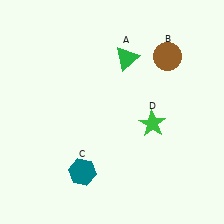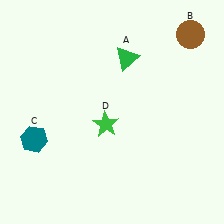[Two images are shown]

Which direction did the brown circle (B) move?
The brown circle (B) moved up.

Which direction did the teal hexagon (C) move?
The teal hexagon (C) moved left.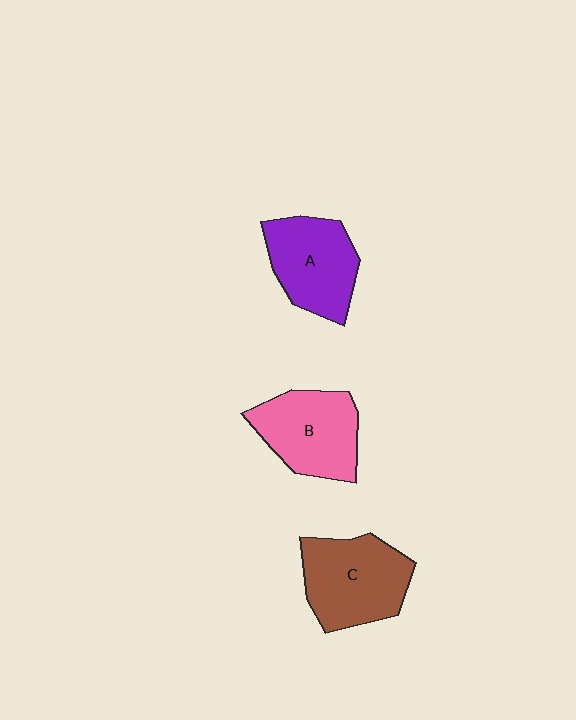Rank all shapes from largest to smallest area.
From largest to smallest: C (brown), B (pink), A (purple).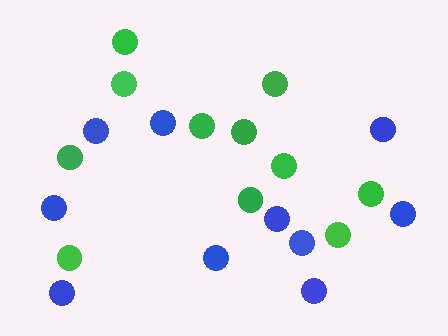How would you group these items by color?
There are 2 groups: one group of blue circles (10) and one group of green circles (11).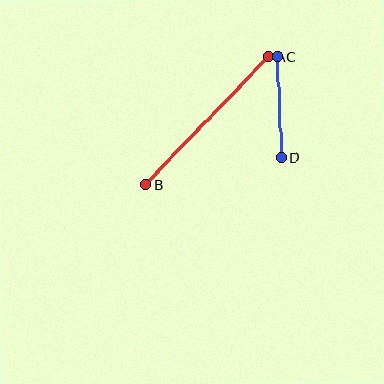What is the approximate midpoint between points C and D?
The midpoint is at approximately (279, 107) pixels.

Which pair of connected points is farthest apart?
Points A and B are farthest apart.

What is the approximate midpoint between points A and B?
The midpoint is at approximately (207, 121) pixels.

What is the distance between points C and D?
The distance is approximately 101 pixels.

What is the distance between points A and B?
The distance is approximately 177 pixels.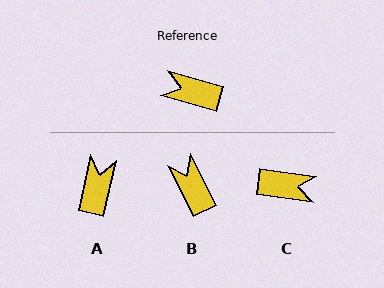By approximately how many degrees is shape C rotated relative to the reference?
Approximately 172 degrees clockwise.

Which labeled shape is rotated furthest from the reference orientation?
C, about 172 degrees away.